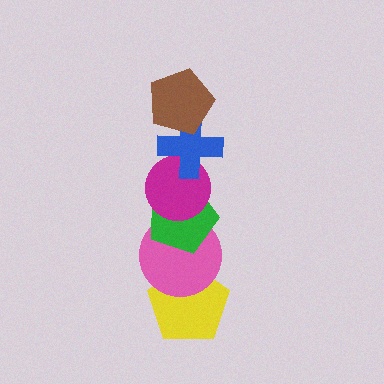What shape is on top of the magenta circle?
The blue cross is on top of the magenta circle.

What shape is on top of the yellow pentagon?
The pink circle is on top of the yellow pentagon.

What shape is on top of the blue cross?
The brown pentagon is on top of the blue cross.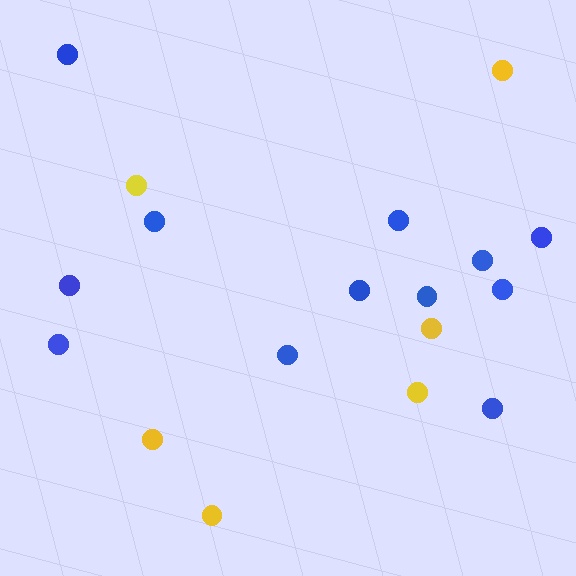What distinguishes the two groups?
There are 2 groups: one group of yellow circles (6) and one group of blue circles (12).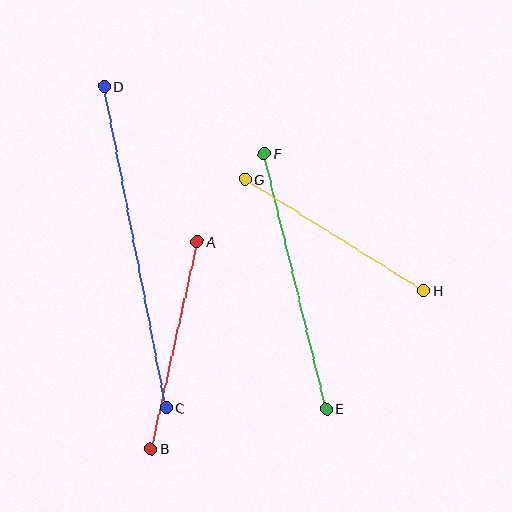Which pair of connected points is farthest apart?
Points C and D are farthest apart.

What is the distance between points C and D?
The distance is approximately 327 pixels.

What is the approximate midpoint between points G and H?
The midpoint is at approximately (334, 235) pixels.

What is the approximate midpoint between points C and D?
The midpoint is at approximately (135, 247) pixels.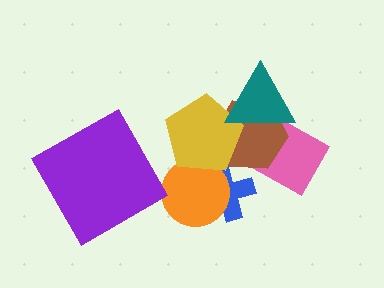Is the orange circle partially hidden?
Yes, it is partially covered by another shape.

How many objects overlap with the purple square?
0 objects overlap with the purple square.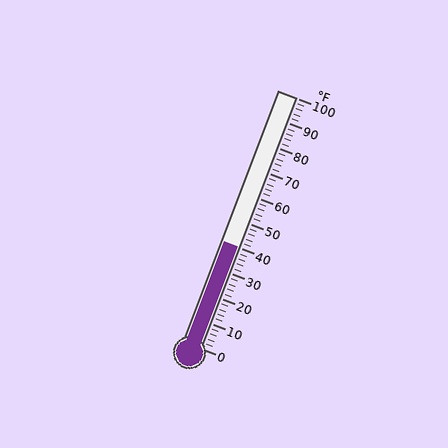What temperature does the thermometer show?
The thermometer shows approximately 40°F.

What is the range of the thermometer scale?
The thermometer scale ranges from 0°F to 100°F.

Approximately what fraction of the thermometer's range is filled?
The thermometer is filled to approximately 40% of its range.